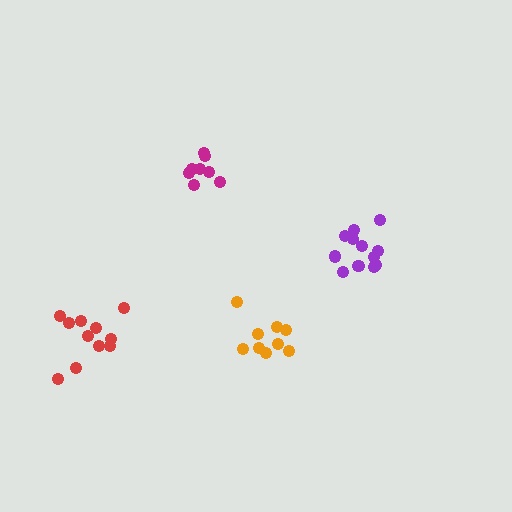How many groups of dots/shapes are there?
There are 4 groups.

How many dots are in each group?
Group 1: 11 dots, Group 2: 9 dots, Group 3: 8 dots, Group 4: 13 dots (41 total).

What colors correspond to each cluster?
The clusters are colored: red, orange, magenta, purple.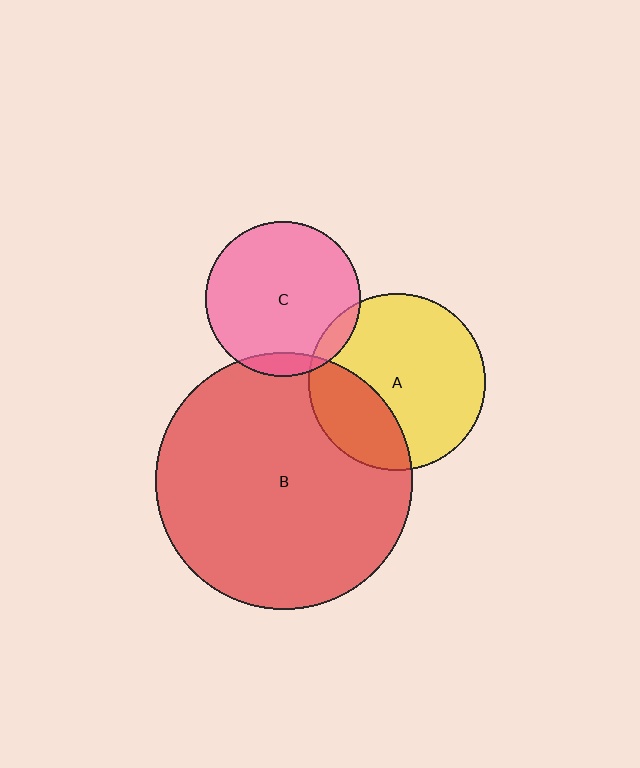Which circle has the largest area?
Circle B (red).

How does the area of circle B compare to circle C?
Approximately 2.8 times.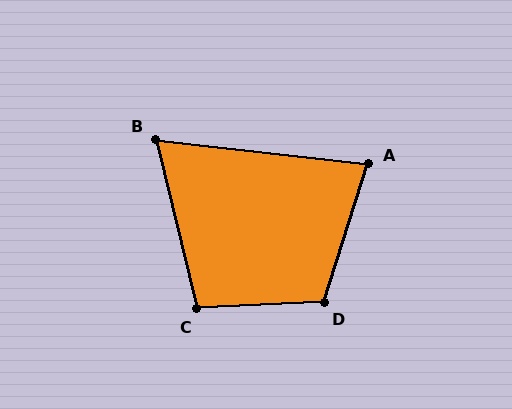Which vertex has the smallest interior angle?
B, at approximately 70 degrees.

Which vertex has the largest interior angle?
D, at approximately 110 degrees.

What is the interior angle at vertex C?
Approximately 101 degrees (obtuse).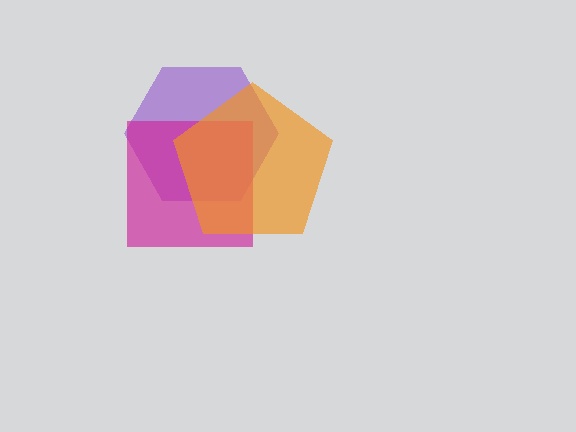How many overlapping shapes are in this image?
There are 3 overlapping shapes in the image.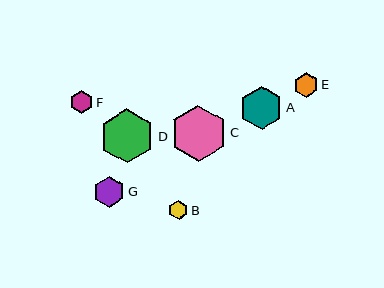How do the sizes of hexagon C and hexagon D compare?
Hexagon C and hexagon D are approximately the same size.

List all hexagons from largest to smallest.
From largest to smallest: C, D, A, G, E, F, B.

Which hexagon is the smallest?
Hexagon B is the smallest with a size of approximately 19 pixels.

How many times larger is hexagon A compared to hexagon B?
Hexagon A is approximately 2.2 times the size of hexagon B.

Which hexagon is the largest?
Hexagon C is the largest with a size of approximately 56 pixels.